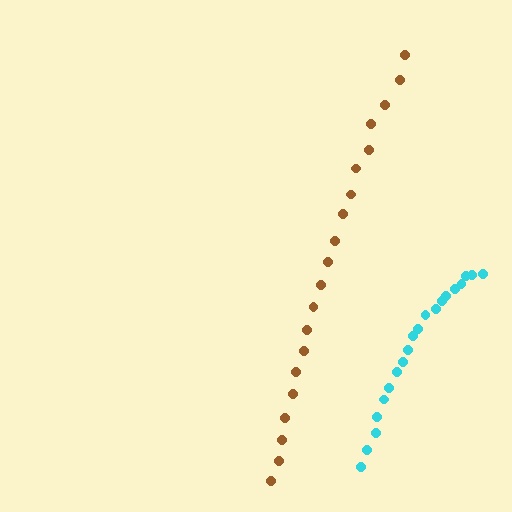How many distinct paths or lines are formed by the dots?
There are 2 distinct paths.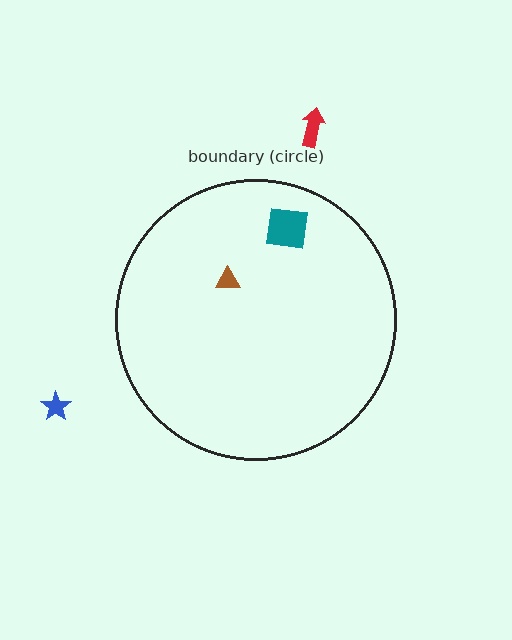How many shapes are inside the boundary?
2 inside, 2 outside.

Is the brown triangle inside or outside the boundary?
Inside.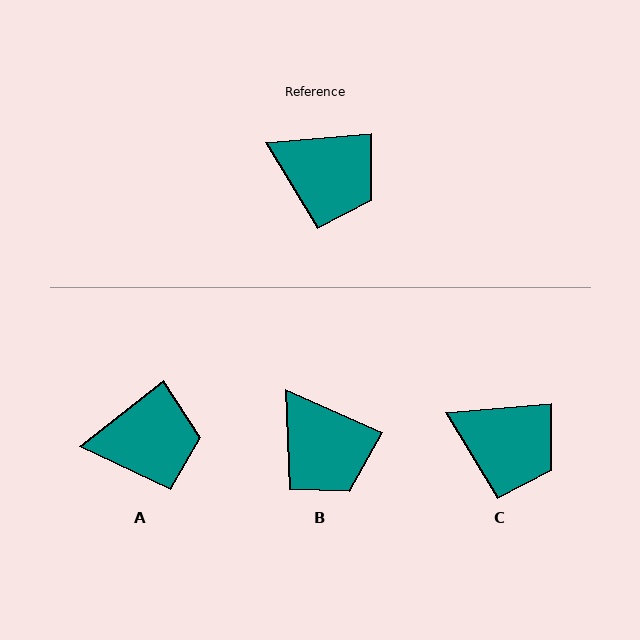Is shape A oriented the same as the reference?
No, it is off by about 33 degrees.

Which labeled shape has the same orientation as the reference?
C.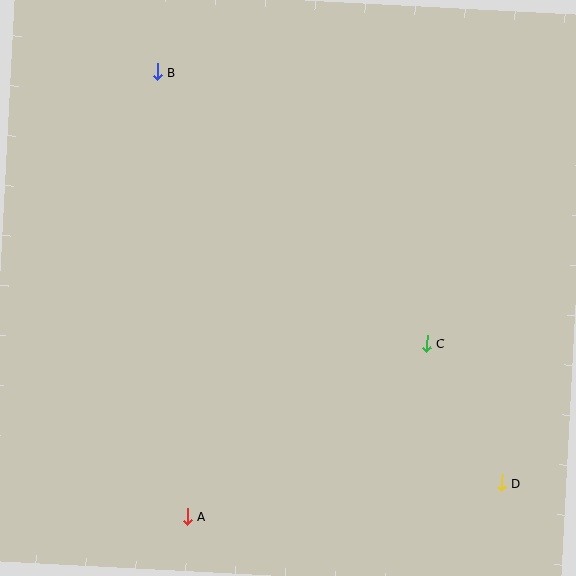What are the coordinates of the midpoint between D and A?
The midpoint between D and A is at (344, 500).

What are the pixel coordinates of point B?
Point B is at (157, 71).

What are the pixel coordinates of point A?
Point A is at (187, 516).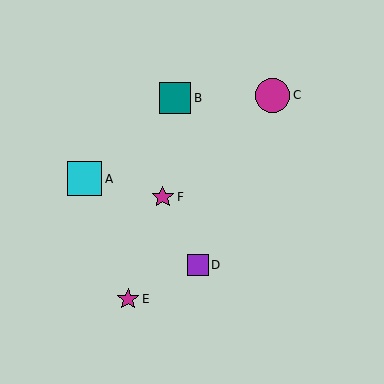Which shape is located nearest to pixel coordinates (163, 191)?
The magenta star (labeled F) at (163, 197) is nearest to that location.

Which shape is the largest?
The magenta circle (labeled C) is the largest.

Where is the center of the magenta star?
The center of the magenta star is at (128, 299).